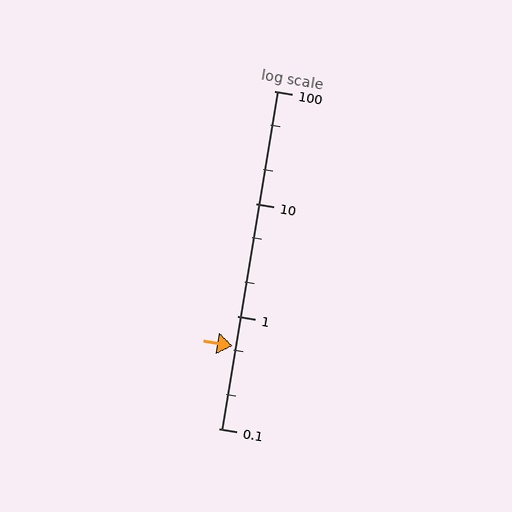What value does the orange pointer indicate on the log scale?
The pointer indicates approximately 0.54.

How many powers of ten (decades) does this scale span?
The scale spans 3 decades, from 0.1 to 100.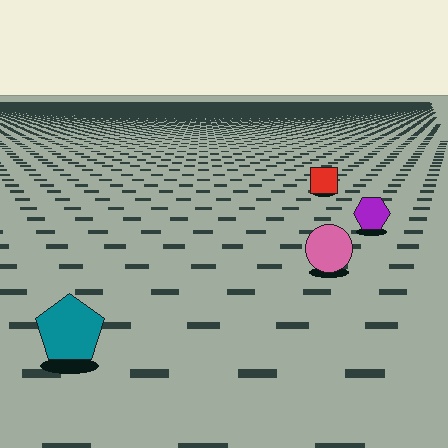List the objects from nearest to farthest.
From nearest to farthest: the teal pentagon, the pink circle, the purple hexagon, the red square.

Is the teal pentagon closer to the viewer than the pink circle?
Yes. The teal pentagon is closer — you can tell from the texture gradient: the ground texture is coarser near it.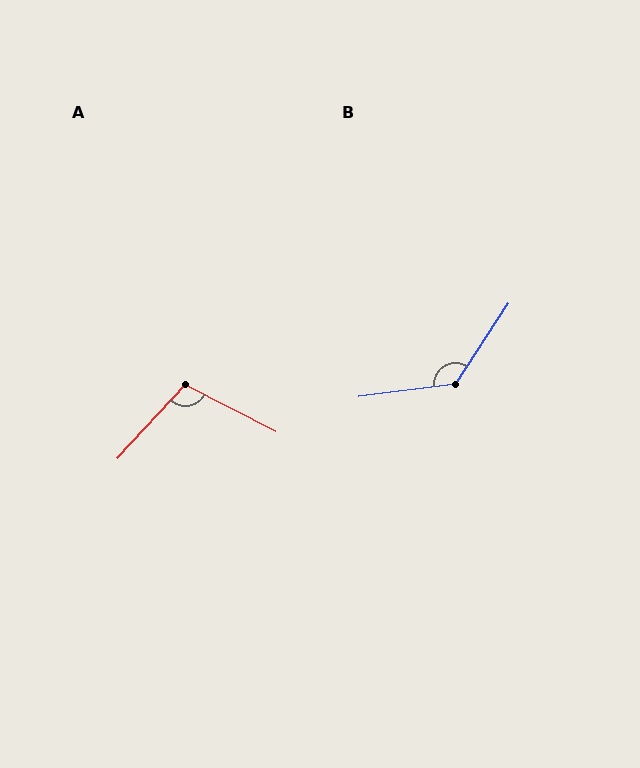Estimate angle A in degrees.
Approximately 106 degrees.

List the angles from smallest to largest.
A (106°), B (130°).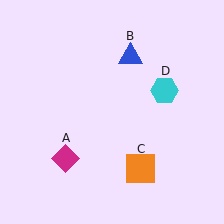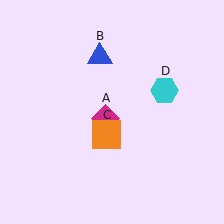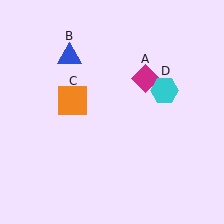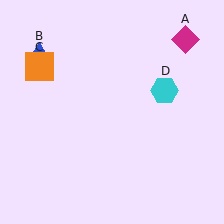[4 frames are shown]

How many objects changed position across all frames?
3 objects changed position: magenta diamond (object A), blue triangle (object B), orange square (object C).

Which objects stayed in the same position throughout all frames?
Cyan hexagon (object D) remained stationary.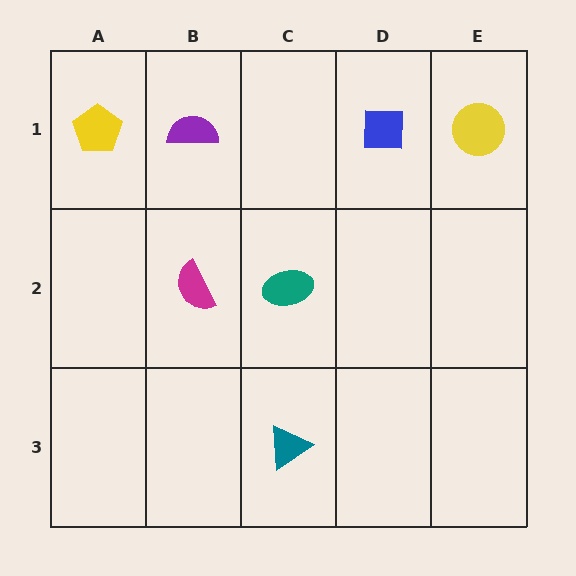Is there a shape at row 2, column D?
No, that cell is empty.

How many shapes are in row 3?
1 shape.